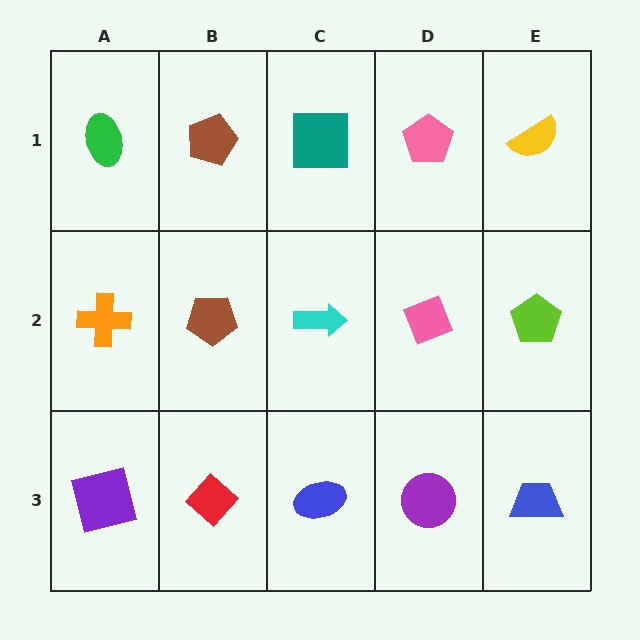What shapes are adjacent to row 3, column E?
A lime pentagon (row 2, column E), a purple circle (row 3, column D).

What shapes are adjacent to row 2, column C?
A teal square (row 1, column C), a blue ellipse (row 3, column C), a brown pentagon (row 2, column B), a pink diamond (row 2, column D).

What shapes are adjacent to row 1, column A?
An orange cross (row 2, column A), a brown pentagon (row 1, column B).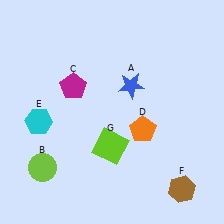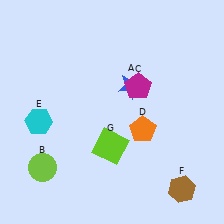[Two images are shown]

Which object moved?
The magenta pentagon (C) moved right.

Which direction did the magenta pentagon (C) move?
The magenta pentagon (C) moved right.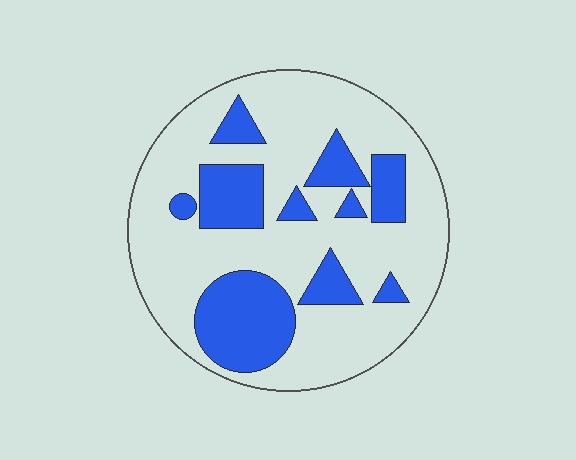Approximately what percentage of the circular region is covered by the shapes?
Approximately 30%.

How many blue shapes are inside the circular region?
10.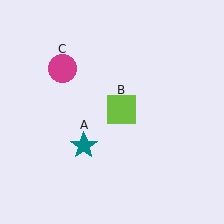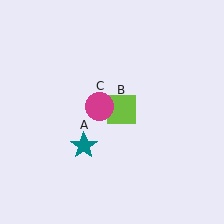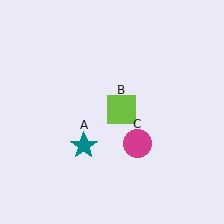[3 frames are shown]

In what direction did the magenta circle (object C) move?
The magenta circle (object C) moved down and to the right.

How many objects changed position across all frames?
1 object changed position: magenta circle (object C).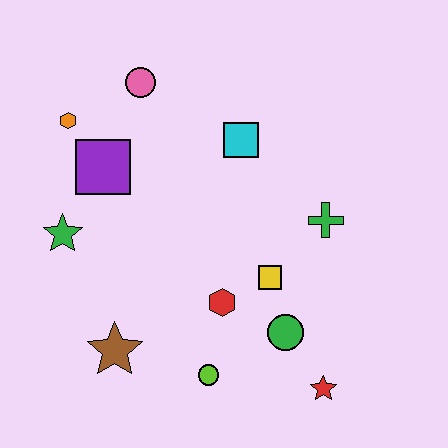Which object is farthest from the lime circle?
The pink circle is farthest from the lime circle.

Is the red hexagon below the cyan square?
Yes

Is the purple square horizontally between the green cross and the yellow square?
No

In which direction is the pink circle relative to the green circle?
The pink circle is above the green circle.